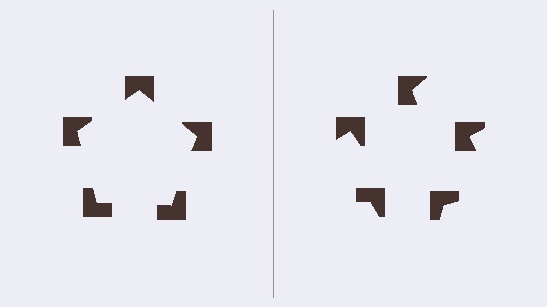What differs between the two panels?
The notched squares are positioned identically on both sides; only the wedge orientations differ. On the left they align to a pentagon; on the right they are misaligned.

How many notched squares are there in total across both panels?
10 — 5 on each side.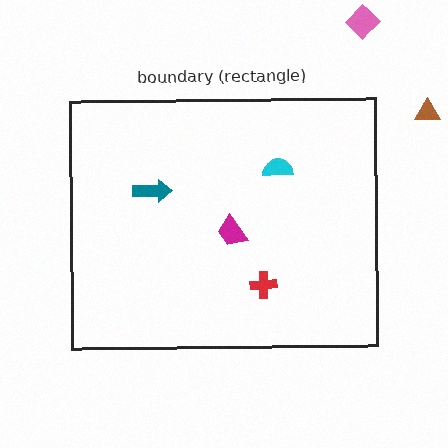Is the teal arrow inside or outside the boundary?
Inside.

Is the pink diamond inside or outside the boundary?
Outside.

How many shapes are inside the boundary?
4 inside, 2 outside.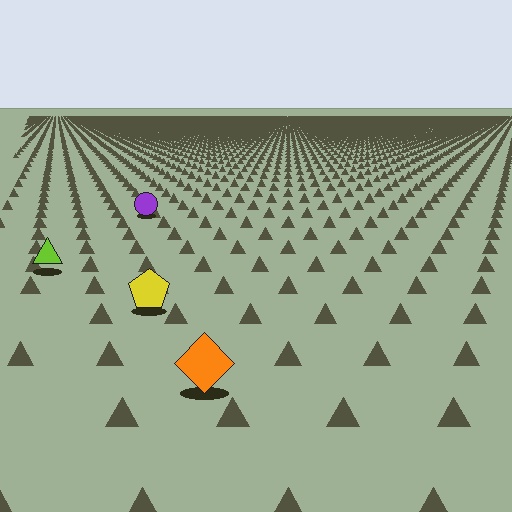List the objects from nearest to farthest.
From nearest to farthest: the orange diamond, the yellow pentagon, the lime triangle, the purple circle.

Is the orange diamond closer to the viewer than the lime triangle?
Yes. The orange diamond is closer — you can tell from the texture gradient: the ground texture is coarser near it.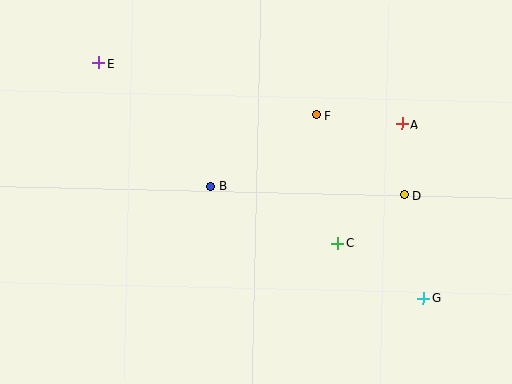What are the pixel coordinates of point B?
Point B is at (211, 186).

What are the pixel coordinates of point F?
Point F is at (316, 115).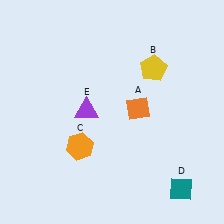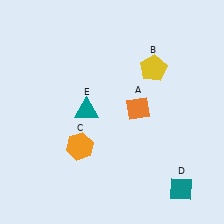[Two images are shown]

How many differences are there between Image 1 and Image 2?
There is 1 difference between the two images.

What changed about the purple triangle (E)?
In Image 1, E is purple. In Image 2, it changed to teal.